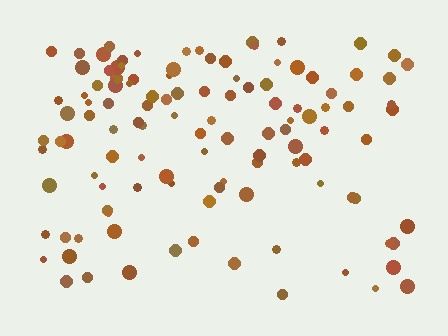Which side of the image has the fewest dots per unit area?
The bottom.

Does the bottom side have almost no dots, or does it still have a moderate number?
Still a moderate number, just noticeably fewer than the top.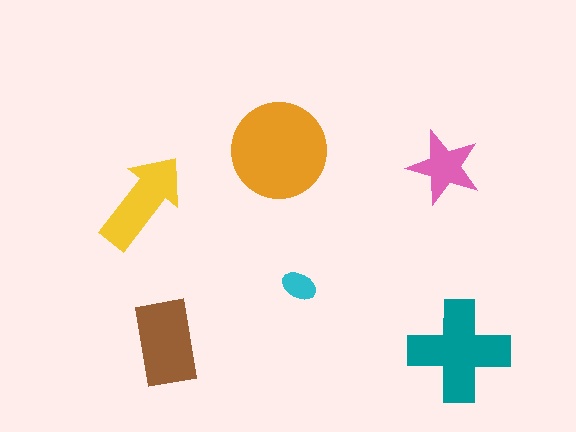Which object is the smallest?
The cyan ellipse.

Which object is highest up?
The orange circle is topmost.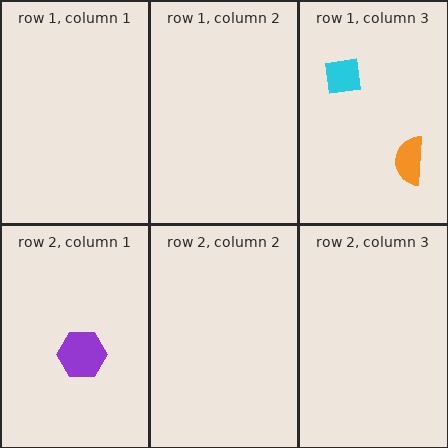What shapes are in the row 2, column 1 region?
The purple hexagon.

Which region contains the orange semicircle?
The row 1, column 3 region.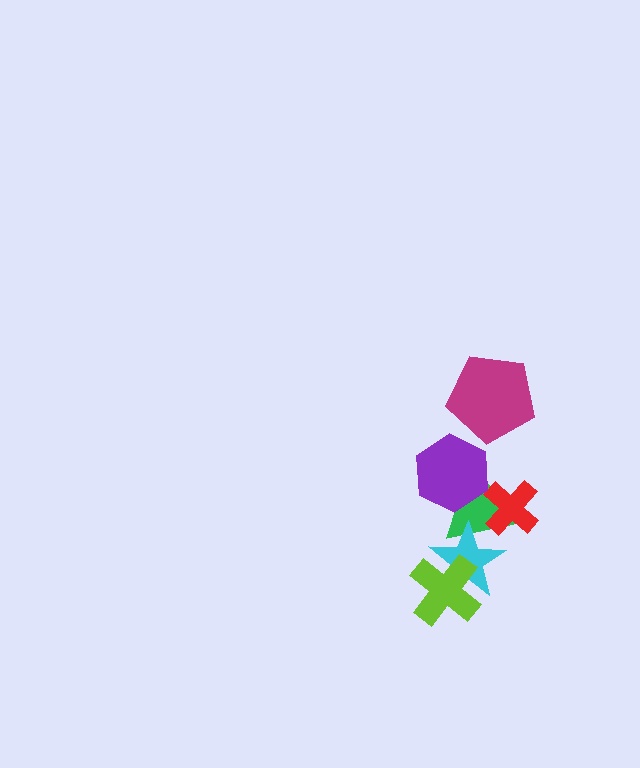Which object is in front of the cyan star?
The lime cross is in front of the cyan star.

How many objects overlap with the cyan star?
2 objects overlap with the cyan star.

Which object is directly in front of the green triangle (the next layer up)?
The red cross is directly in front of the green triangle.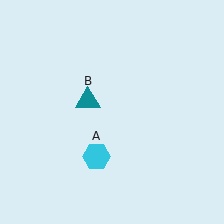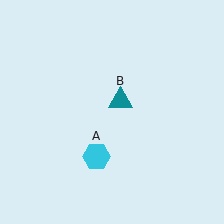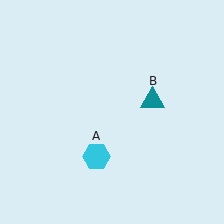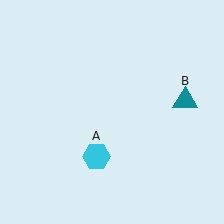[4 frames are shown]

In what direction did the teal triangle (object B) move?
The teal triangle (object B) moved right.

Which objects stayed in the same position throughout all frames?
Cyan hexagon (object A) remained stationary.